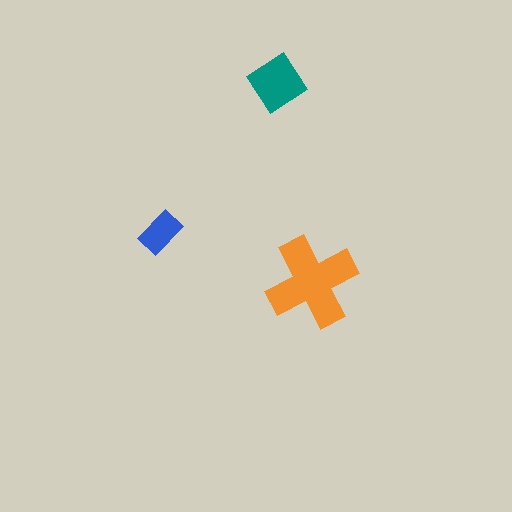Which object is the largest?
The orange cross.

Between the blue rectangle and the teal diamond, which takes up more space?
The teal diamond.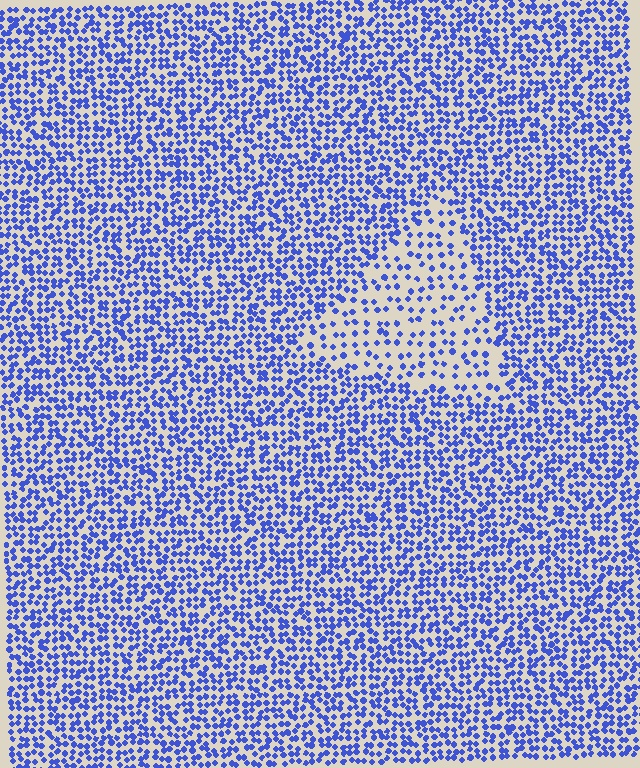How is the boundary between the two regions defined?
The boundary is defined by a change in element density (approximately 2.1x ratio). All elements are the same color, size, and shape.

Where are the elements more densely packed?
The elements are more densely packed outside the triangle boundary.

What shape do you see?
I see a triangle.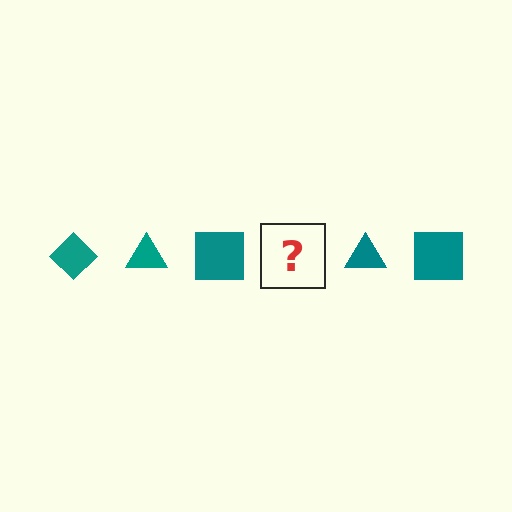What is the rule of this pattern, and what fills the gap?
The rule is that the pattern cycles through diamond, triangle, square shapes in teal. The gap should be filled with a teal diamond.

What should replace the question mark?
The question mark should be replaced with a teal diamond.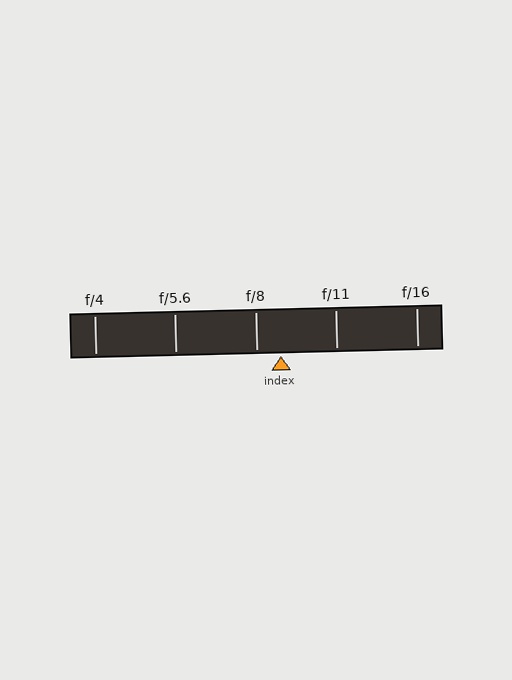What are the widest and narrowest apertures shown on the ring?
The widest aperture shown is f/4 and the narrowest is f/16.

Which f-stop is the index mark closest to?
The index mark is closest to f/8.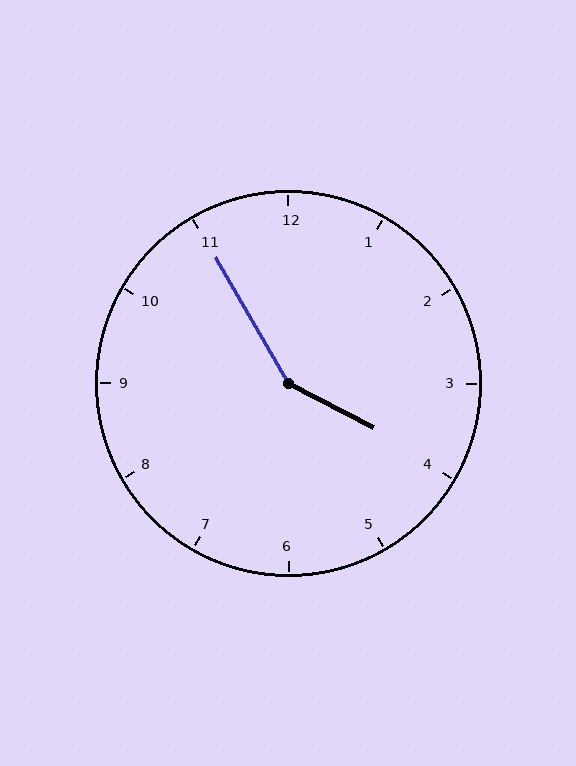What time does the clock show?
3:55.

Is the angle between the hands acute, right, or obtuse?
It is obtuse.